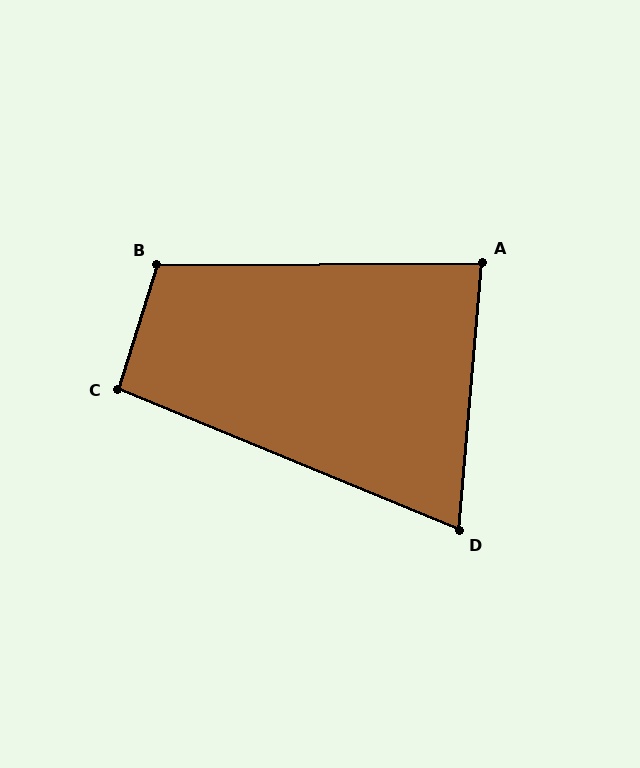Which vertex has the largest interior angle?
B, at approximately 108 degrees.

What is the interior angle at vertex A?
Approximately 85 degrees (acute).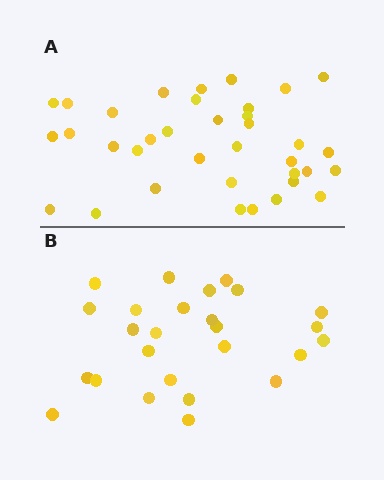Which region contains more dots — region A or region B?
Region A (the top region) has more dots.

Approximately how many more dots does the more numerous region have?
Region A has roughly 10 or so more dots than region B.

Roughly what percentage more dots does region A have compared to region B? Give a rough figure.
About 40% more.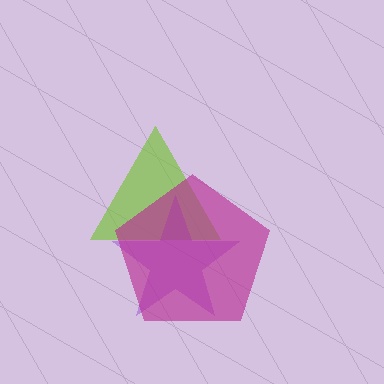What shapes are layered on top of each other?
The layered shapes are: a lime triangle, a purple star, a magenta pentagon.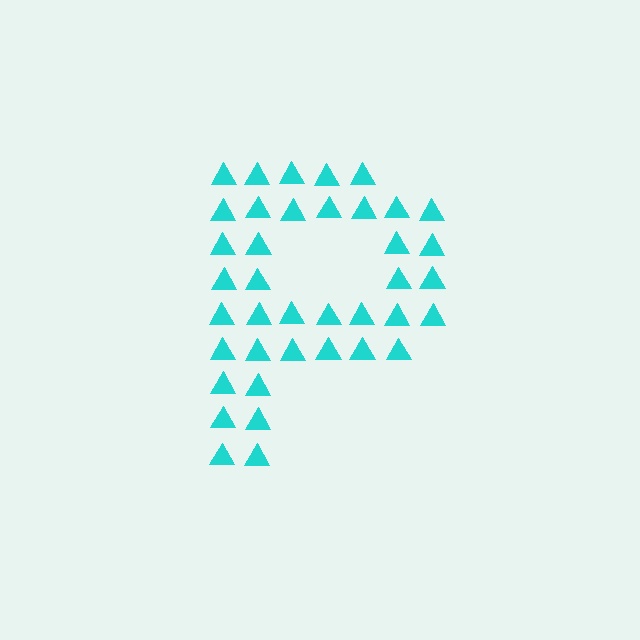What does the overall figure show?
The overall figure shows the letter P.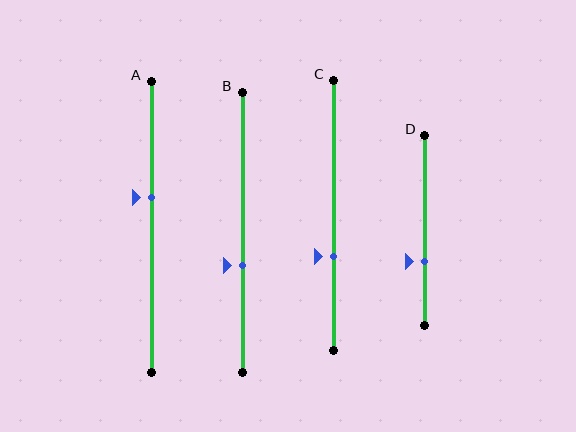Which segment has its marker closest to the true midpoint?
Segment A has its marker closest to the true midpoint.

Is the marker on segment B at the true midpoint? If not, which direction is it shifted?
No, the marker on segment B is shifted downward by about 12% of the segment length.